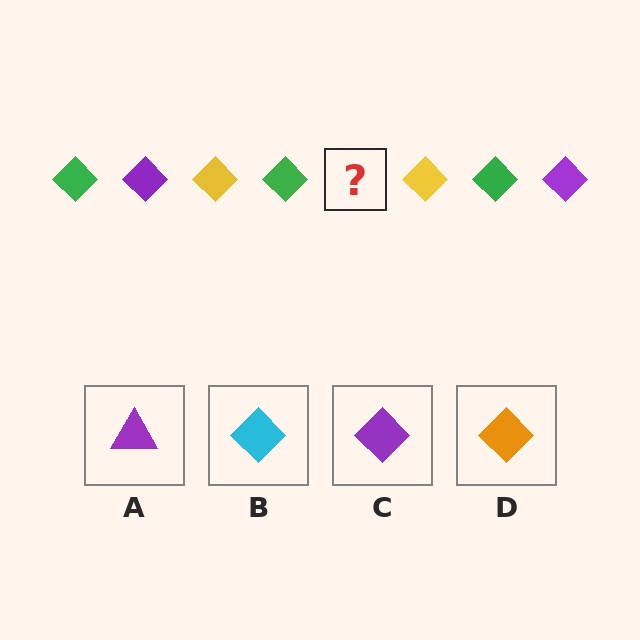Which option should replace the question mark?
Option C.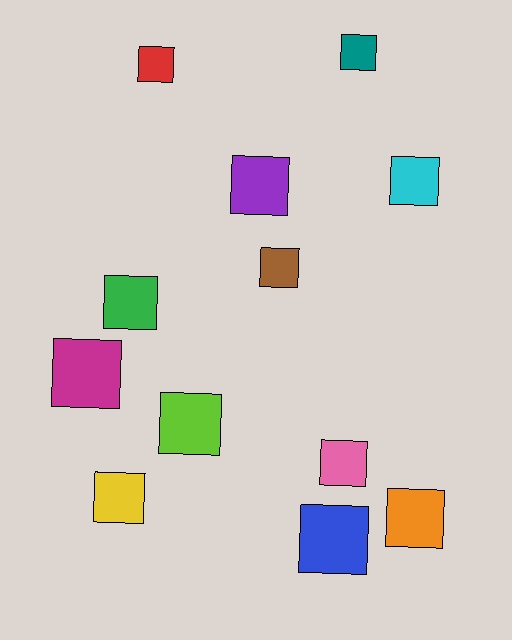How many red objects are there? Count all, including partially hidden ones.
There is 1 red object.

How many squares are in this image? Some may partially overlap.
There are 12 squares.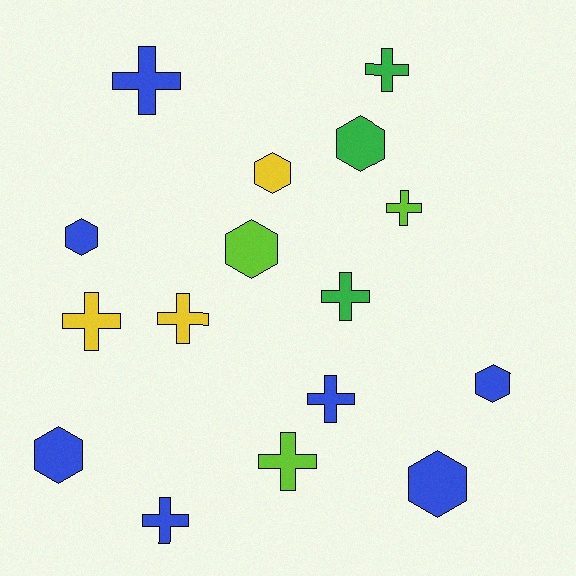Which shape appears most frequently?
Cross, with 9 objects.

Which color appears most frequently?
Blue, with 7 objects.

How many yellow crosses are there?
There are 2 yellow crosses.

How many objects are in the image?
There are 16 objects.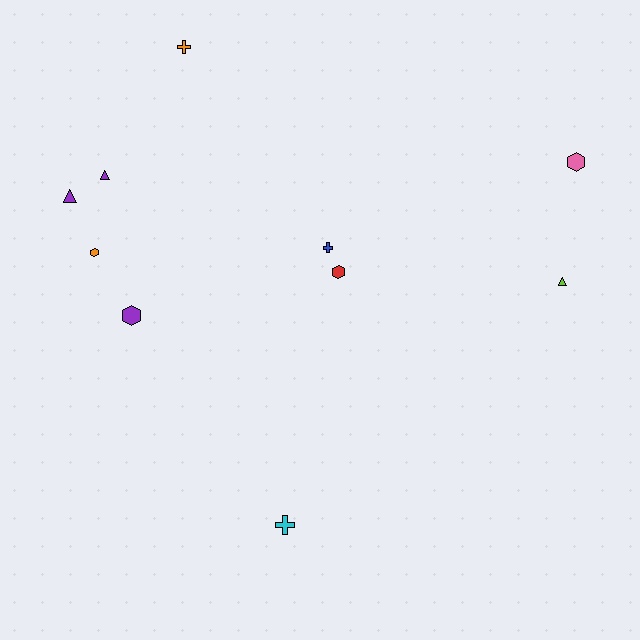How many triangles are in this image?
There are 3 triangles.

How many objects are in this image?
There are 10 objects.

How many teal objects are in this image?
There are no teal objects.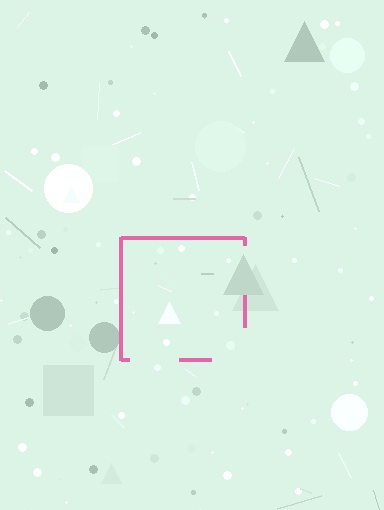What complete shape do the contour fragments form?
The contour fragments form a square.